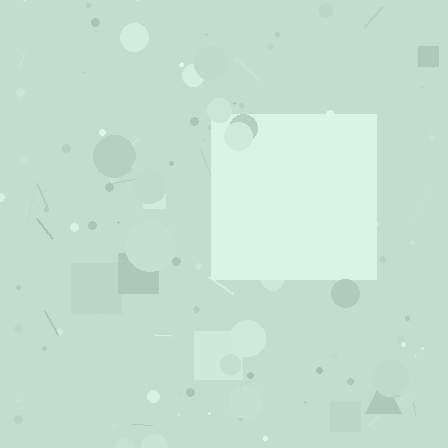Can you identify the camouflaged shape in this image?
The camouflaged shape is a square.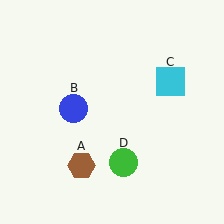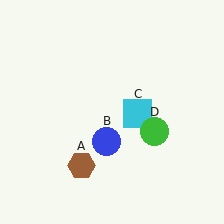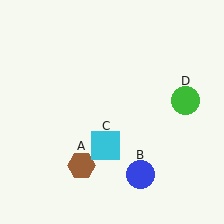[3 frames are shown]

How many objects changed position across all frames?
3 objects changed position: blue circle (object B), cyan square (object C), green circle (object D).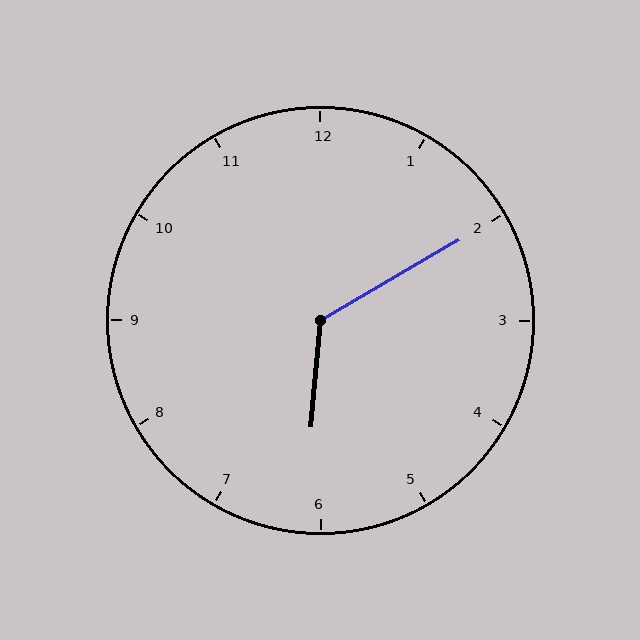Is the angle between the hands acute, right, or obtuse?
It is obtuse.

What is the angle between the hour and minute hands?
Approximately 125 degrees.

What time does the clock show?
6:10.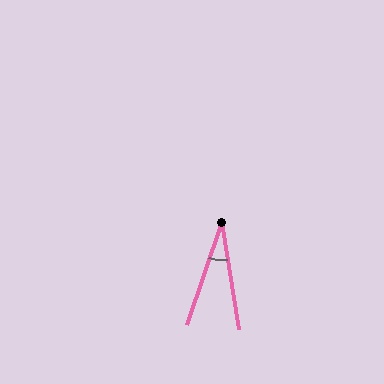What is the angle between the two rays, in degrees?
Approximately 28 degrees.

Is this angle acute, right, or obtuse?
It is acute.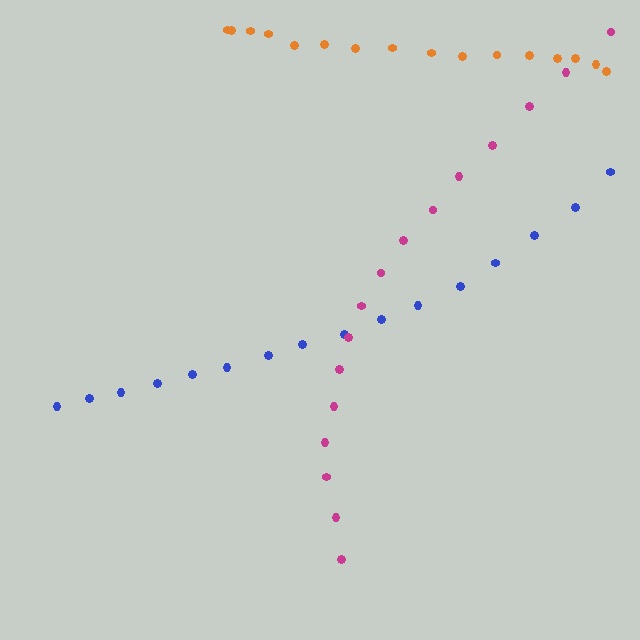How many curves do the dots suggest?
There are 3 distinct paths.